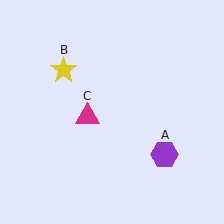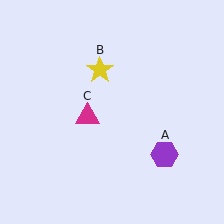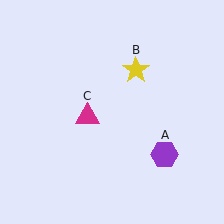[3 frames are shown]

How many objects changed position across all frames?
1 object changed position: yellow star (object B).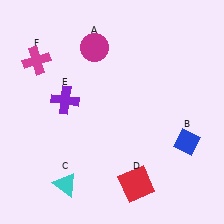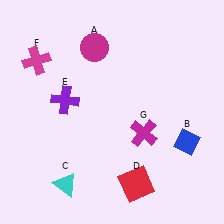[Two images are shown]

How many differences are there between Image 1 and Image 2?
There is 1 difference between the two images.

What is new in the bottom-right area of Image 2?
A magenta cross (G) was added in the bottom-right area of Image 2.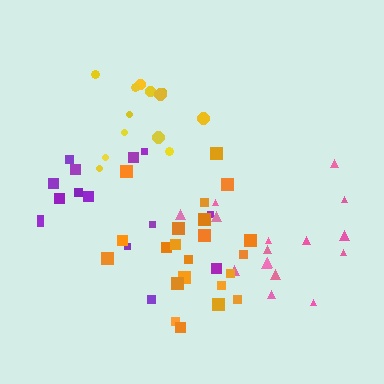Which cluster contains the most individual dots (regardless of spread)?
Orange (22).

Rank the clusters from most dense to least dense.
yellow, pink, orange, purple.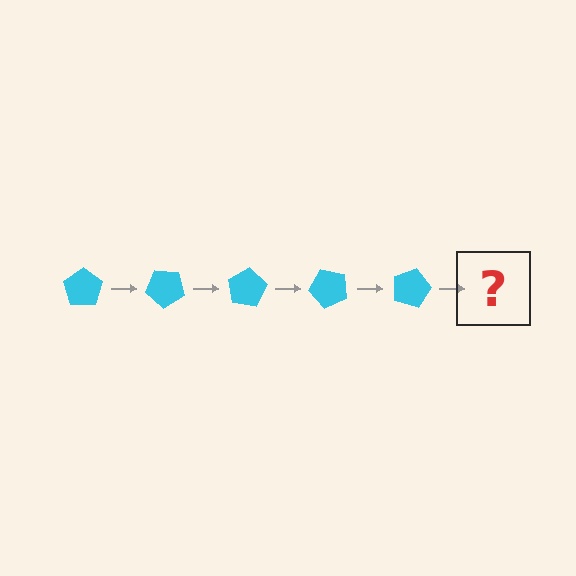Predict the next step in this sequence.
The next step is a cyan pentagon rotated 200 degrees.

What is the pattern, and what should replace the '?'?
The pattern is that the pentagon rotates 40 degrees each step. The '?' should be a cyan pentagon rotated 200 degrees.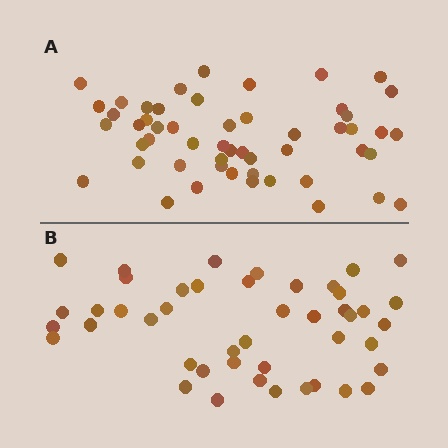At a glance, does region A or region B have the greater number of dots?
Region A (the top region) has more dots.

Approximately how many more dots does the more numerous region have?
Region A has roughly 8 or so more dots than region B.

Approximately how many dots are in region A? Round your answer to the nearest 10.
About 50 dots. (The exact count is 52, which rounds to 50.)